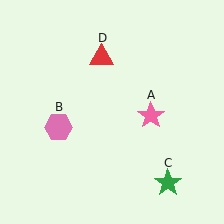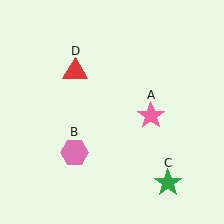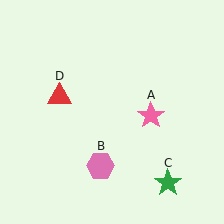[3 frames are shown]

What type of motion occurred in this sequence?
The pink hexagon (object B), red triangle (object D) rotated counterclockwise around the center of the scene.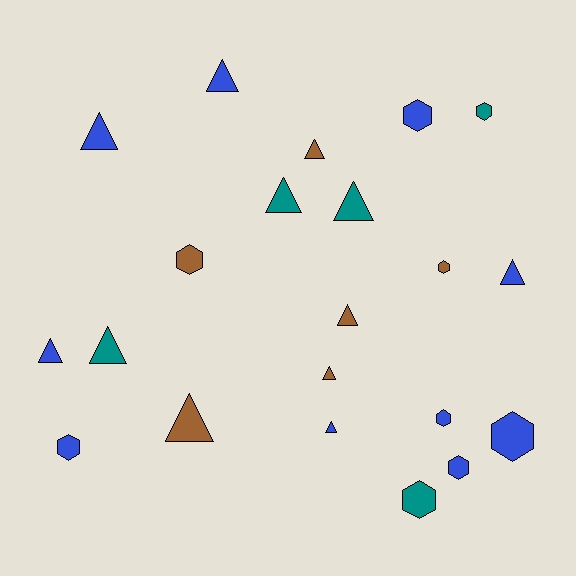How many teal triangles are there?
There are 3 teal triangles.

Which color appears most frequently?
Blue, with 10 objects.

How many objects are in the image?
There are 21 objects.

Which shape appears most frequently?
Triangle, with 12 objects.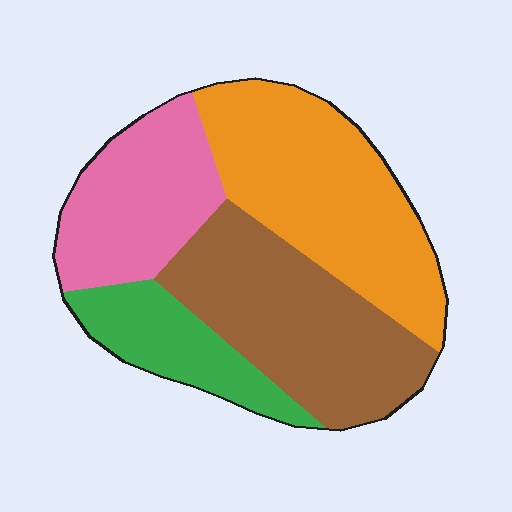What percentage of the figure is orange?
Orange covers around 35% of the figure.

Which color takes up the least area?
Green, at roughly 15%.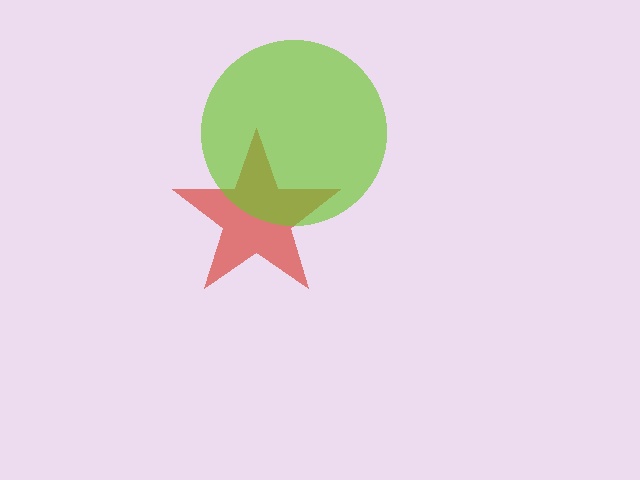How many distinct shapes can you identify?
There are 2 distinct shapes: a red star, a lime circle.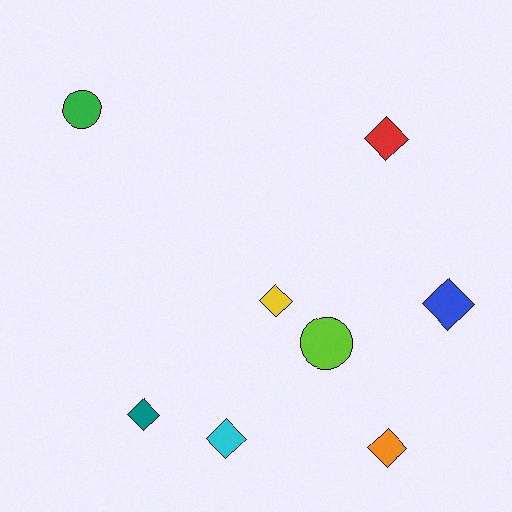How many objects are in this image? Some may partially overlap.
There are 8 objects.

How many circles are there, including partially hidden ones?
There are 2 circles.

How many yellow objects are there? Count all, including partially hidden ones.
There is 1 yellow object.